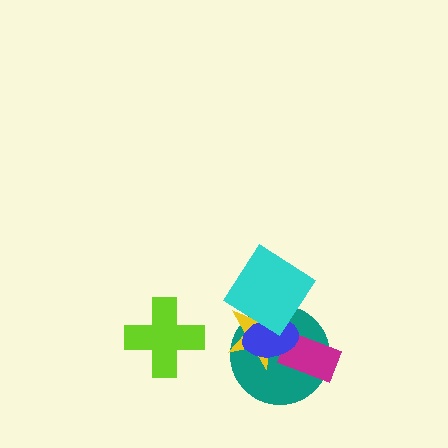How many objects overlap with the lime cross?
0 objects overlap with the lime cross.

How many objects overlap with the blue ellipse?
4 objects overlap with the blue ellipse.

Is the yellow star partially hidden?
Yes, it is partially covered by another shape.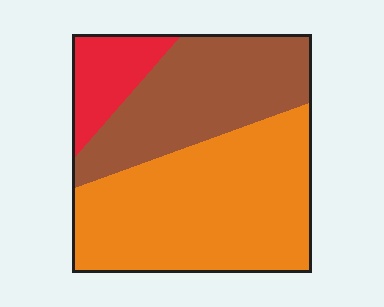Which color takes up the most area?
Orange, at roughly 55%.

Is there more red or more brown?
Brown.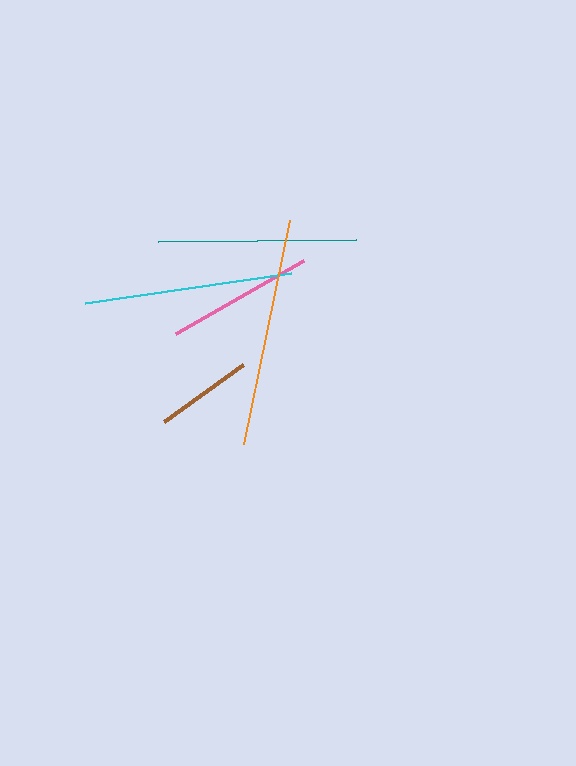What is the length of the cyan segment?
The cyan segment is approximately 209 pixels long.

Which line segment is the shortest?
The brown line is the shortest at approximately 97 pixels.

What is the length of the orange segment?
The orange segment is approximately 229 pixels long.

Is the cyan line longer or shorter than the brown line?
The cyan line is longer than the brown line.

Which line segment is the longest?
The orange line is the longest at approximately 229 pixels.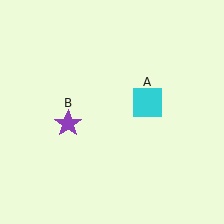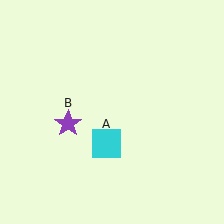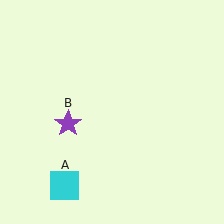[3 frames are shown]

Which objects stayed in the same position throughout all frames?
Purple star (object B) remained stationary.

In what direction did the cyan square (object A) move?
The cyan square (object A) moved down and to the left.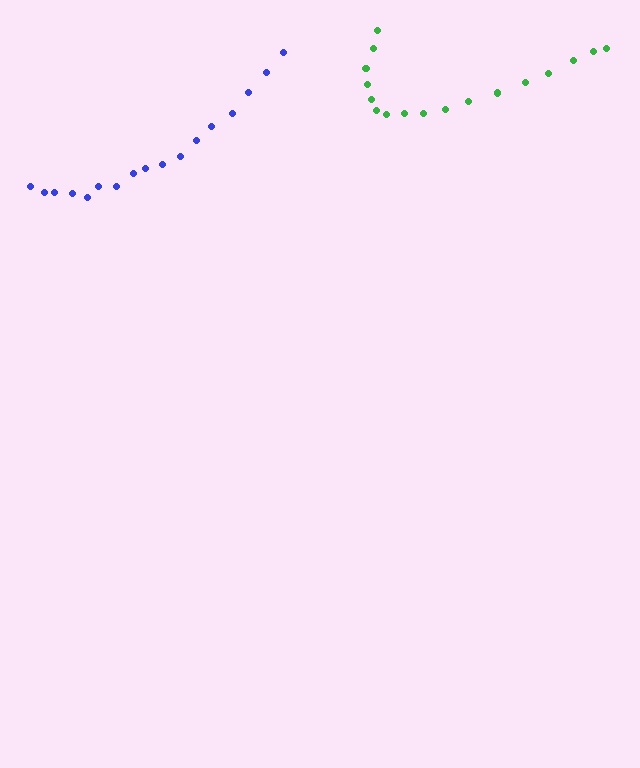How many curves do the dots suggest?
There are 2 distinct paths.